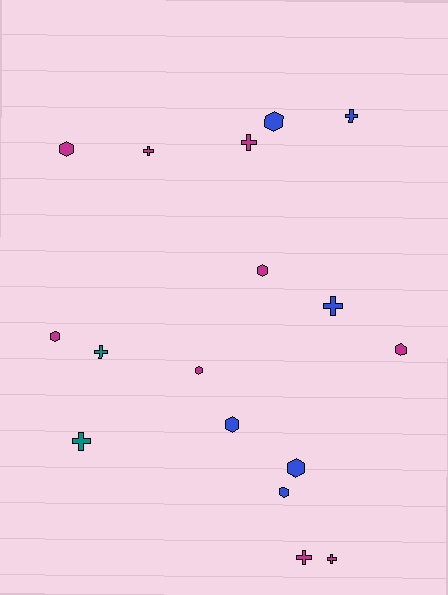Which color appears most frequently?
Magenta, with 9 objects.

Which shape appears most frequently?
Hexagon, with 9 objects.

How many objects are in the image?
There are 17 objects.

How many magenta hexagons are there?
There are 5 magenta hexagons.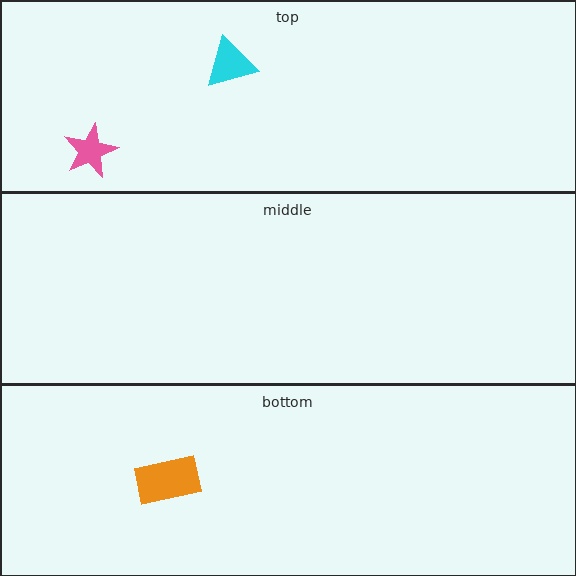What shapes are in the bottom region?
The orange rectangle.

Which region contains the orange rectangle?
The bottom region.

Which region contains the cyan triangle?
The top region.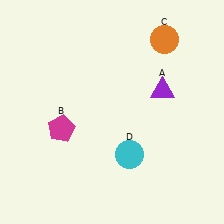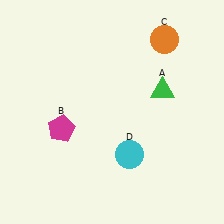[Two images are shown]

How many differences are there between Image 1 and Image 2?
There is 1 difference between the two images.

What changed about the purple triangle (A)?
In Image 1, A is purple. In Image 2, it changed to green.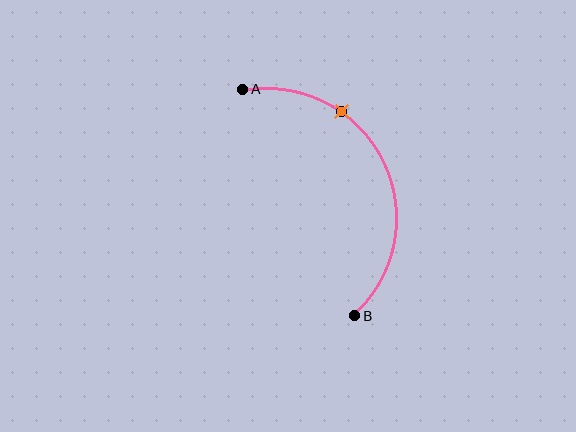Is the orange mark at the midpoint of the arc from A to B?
No. The orange mark lies on the arc but is closer to endpoint A. The arc midpoint would be at the point on the curve equidistant along the arc from both A and B.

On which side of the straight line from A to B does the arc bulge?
The arc bulges to the right of the straight line connecting A and B.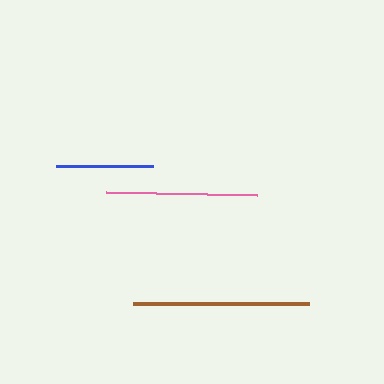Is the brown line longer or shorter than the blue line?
The brown line is longer than the blue line.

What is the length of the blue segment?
The blue segment is approximately 97 pixels long.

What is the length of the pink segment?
The pink segment is approximately 152 pixels long.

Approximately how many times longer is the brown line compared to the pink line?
The brown line is approximately 1.2 times the length of the pink line.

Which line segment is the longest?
The brown line is the longest at approximately 176 pixels.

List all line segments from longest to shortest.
From longest to shortest: brown, pink, blue.